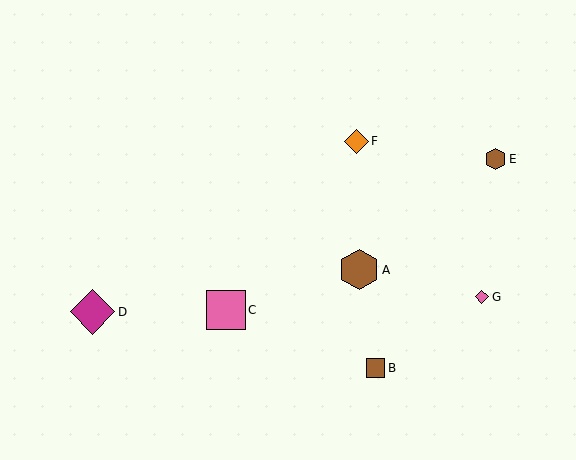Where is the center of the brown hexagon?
The center of the brown hexagon is at (359, 270).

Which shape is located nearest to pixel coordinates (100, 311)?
The magenta diamond (labeled D) at (92, 312) is nearest to that location.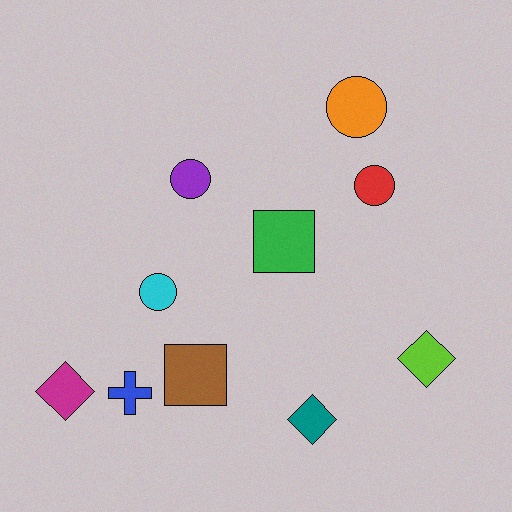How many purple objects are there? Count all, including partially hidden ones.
There is 1 purple object.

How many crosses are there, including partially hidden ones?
There is 1 cross.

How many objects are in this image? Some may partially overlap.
There are 10 objects.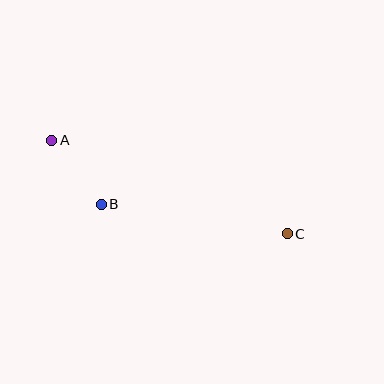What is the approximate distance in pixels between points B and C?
The distance between B and C is approximately 189 pixels.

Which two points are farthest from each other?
Points A and C are farthest from each other.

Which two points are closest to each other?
Points A and B are closest to each other.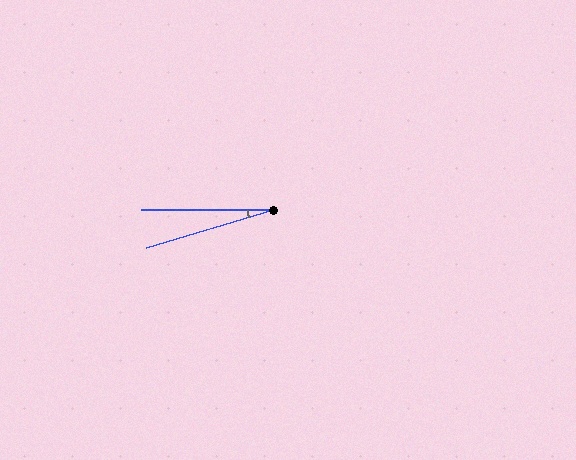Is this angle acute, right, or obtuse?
It is acute.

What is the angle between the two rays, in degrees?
Approximately 17 degrees.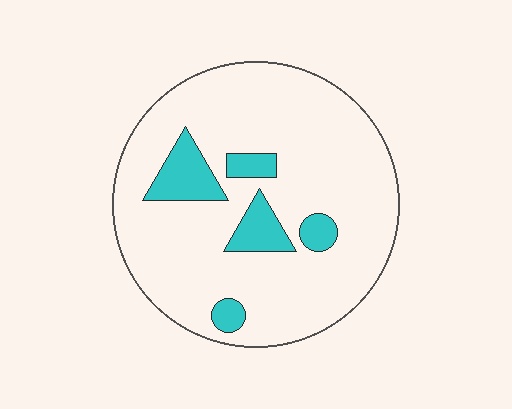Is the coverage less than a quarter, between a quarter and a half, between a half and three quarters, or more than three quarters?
Less than a quarter.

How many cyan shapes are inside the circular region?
5.